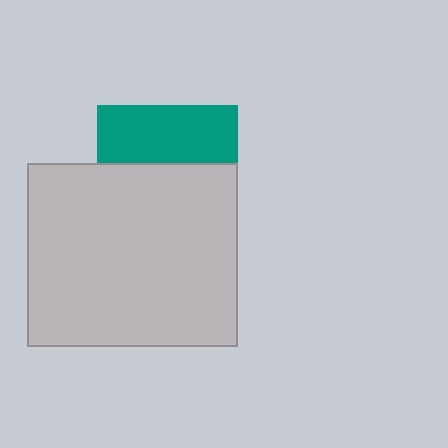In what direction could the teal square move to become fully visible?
The teal square could move up. That would shift it out from behind the light gray rectangle entirely.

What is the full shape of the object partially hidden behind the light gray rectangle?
The partially hidden object is a teal square.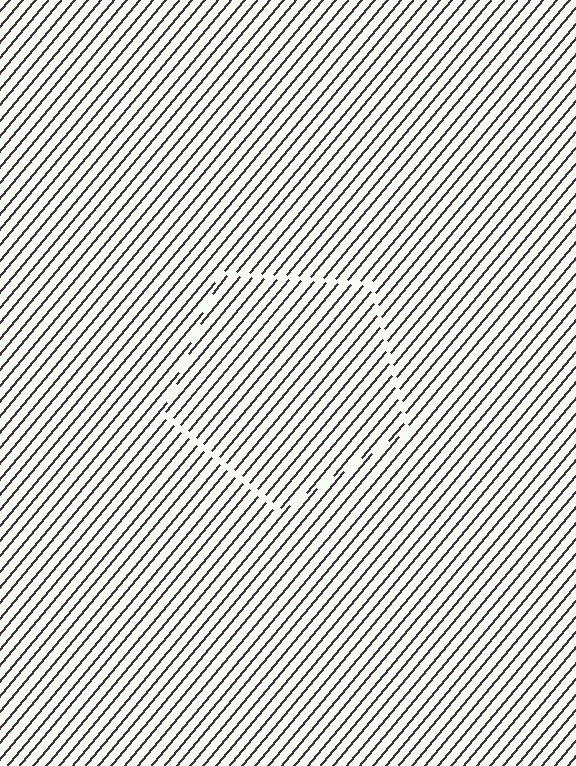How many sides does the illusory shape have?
5 sides — the line-ends trace a pentagon.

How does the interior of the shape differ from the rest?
The interior of the shape contains the same grating, shifted by half a period — the contour is defined by the phase discontinuity where line-ends from the inner and outer gratings abut.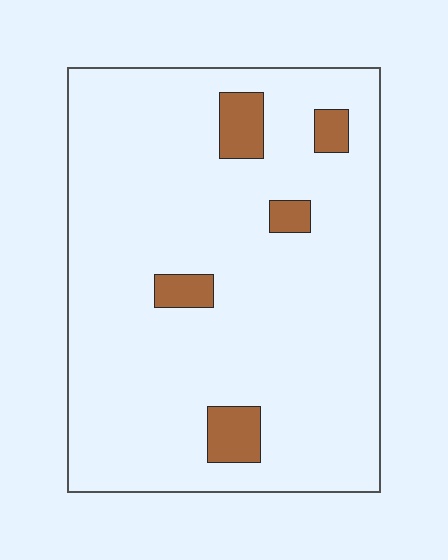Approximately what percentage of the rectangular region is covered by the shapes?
Approximately 10%.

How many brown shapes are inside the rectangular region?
5.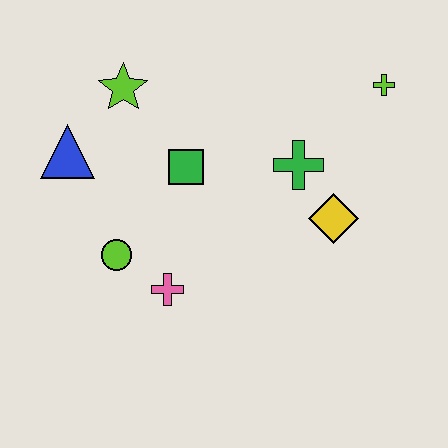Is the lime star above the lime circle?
Yes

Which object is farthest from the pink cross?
The lime cross is farthest from the pink cross.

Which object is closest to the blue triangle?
The lime star is closest to the blue triangle.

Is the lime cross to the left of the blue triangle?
No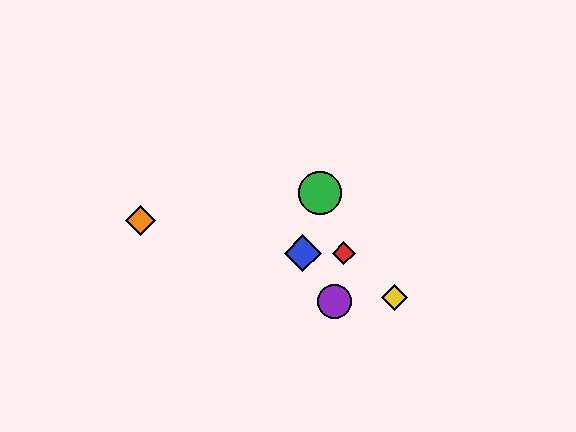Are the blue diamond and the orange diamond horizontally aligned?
No, the blue diamond is at y≈253 and the orange diamond is at y≈220.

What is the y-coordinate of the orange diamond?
The orange diamond is at y≈220.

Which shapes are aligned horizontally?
The red diamond, the blue diamond are aligned horizontally.